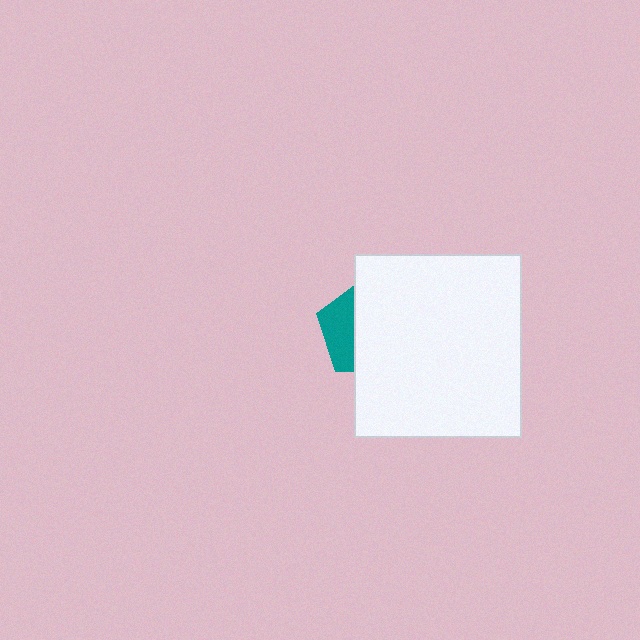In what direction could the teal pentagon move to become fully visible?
The teal pentagon could move left. That would shift it out from behind the white rectangle entirely.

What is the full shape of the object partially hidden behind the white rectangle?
The partially hidden object is a teal pentagon.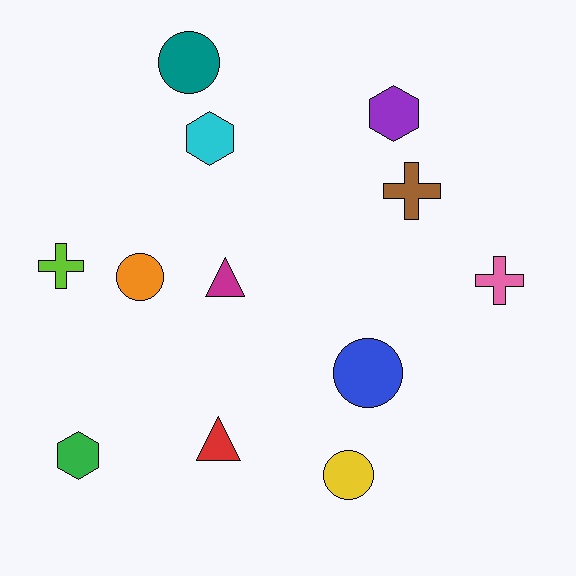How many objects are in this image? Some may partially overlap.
There are 12 objects.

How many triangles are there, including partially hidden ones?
There are 2 triangles.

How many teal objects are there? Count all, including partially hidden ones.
There is 1 teal object.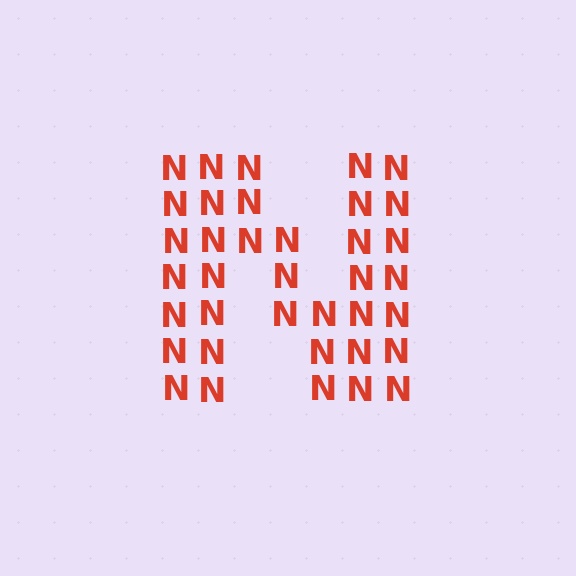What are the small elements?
The small elements are letter N's.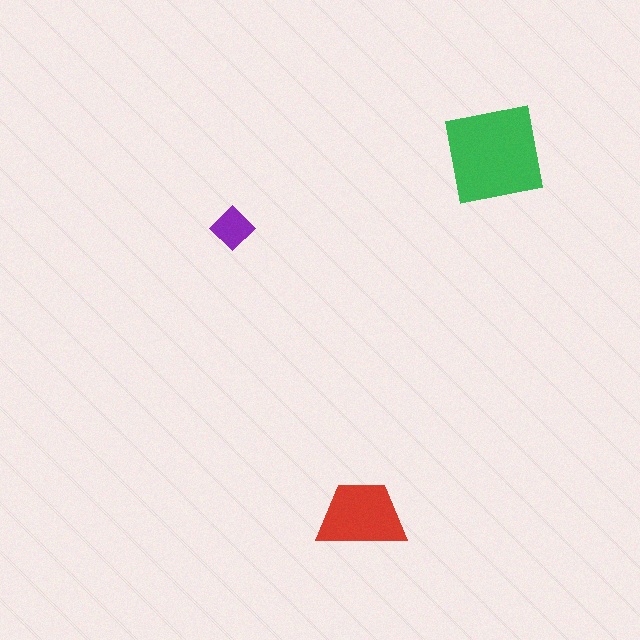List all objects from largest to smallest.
The green square, the red trapezoid, the purple diamond.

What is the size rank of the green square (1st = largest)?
1st.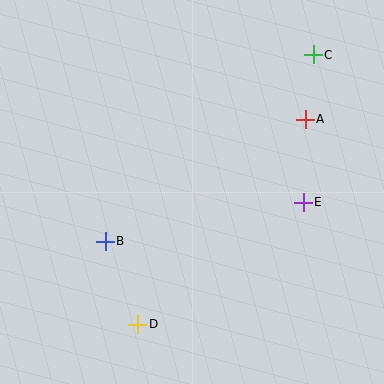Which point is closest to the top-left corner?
Point B is closest to the top-left corner.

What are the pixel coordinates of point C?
Point C is at (313, 55).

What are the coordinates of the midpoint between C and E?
The midpoint between C and E is at (308, 128).